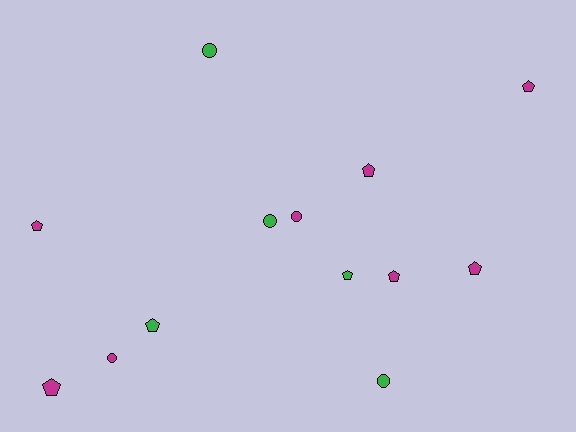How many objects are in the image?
There are 13 objects.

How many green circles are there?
There are 3 green circles.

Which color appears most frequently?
Magenta, with 8 objects.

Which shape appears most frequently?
Pentagon, with 8 objects.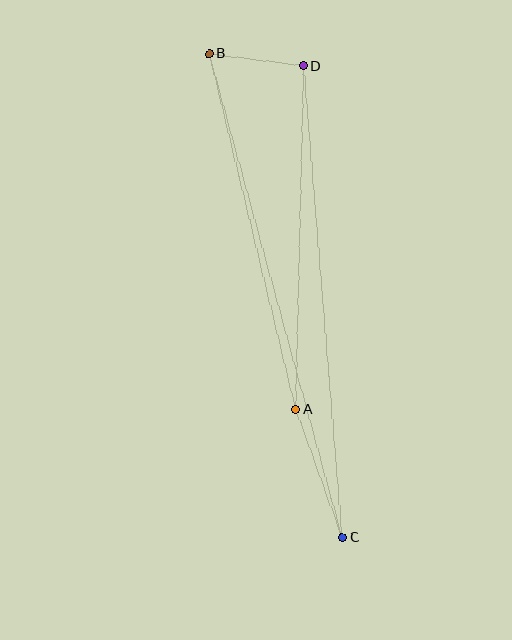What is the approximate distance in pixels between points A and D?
The distance between A and D is approximately 344 pixels.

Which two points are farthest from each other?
Points B and C are farthest from each other.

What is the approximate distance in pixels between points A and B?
The distance between A and B is approximately 366 pixels.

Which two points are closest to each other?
Points B and D are closest to each other.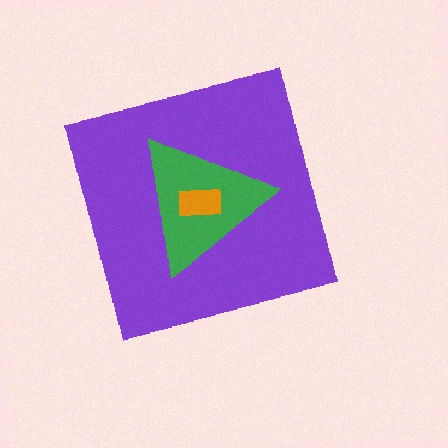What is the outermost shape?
The purple square.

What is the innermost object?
The orange rectangle.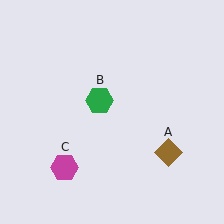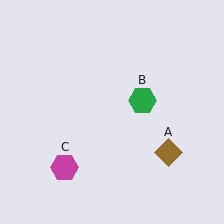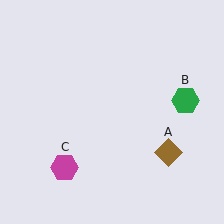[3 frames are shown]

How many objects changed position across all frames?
1 object changed position: green hexagon (object B).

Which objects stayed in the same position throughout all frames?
Brown diamond (object A) and magenta hexagon (object C) remained stationary.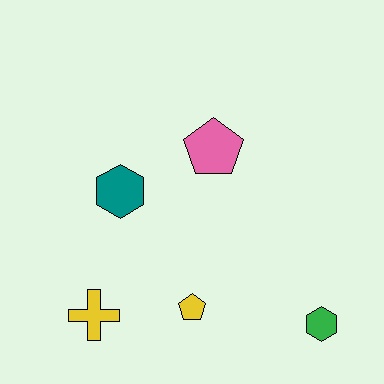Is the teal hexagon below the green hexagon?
No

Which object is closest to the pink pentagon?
The teal hexagon is closest to the pink pentagon.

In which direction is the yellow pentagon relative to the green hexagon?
The yellow pentagon is to the left of the green hexagon.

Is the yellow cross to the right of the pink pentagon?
No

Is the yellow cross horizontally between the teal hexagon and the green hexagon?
No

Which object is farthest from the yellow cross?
The green hexagon is farthest from the yellow cross.